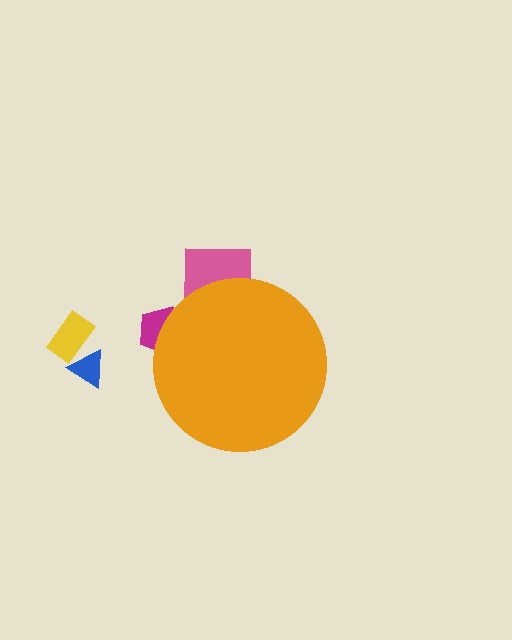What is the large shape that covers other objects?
An orange circle.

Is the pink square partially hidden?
Yes, the pink square is partially hidden behind the orange circle.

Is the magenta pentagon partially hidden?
Yes, the magenta pentagon is partially hidden behind the orange circle.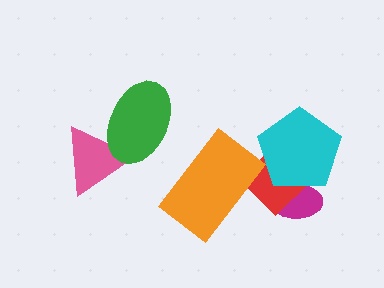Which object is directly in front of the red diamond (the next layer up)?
The cyan pentagon is directly in front of the red diamond.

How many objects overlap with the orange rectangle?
1 object overlaps with the orange rectangle.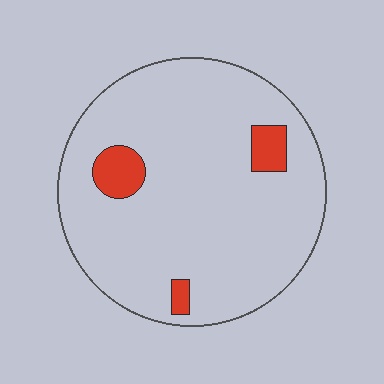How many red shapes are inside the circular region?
3.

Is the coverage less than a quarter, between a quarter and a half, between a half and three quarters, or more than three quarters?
Less than a quarter.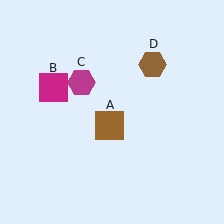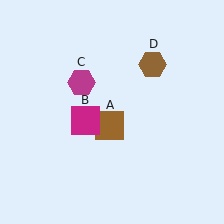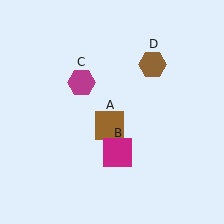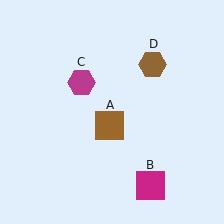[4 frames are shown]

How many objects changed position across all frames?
1 object changed position: magenta square (object B).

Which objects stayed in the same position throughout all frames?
Brown square (object A) and magenta hexagon (object C) and brown hexagon (object D) remained stationary.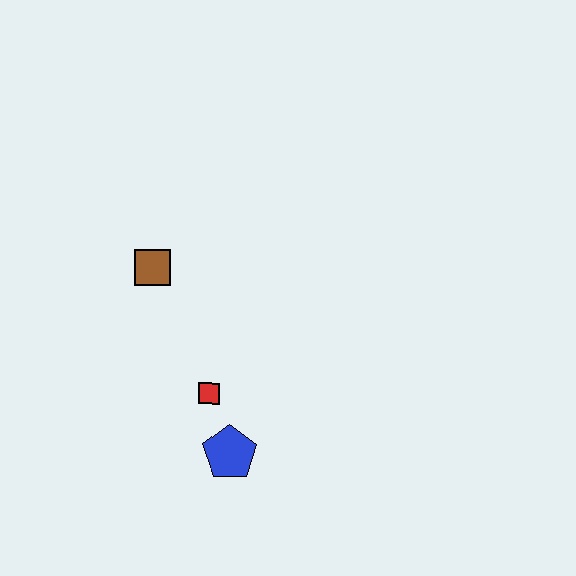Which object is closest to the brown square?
The red square is closest to the brown square.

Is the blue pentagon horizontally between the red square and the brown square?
No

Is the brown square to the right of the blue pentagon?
No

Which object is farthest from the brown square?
The blue pentagon is farthest from the brown square.